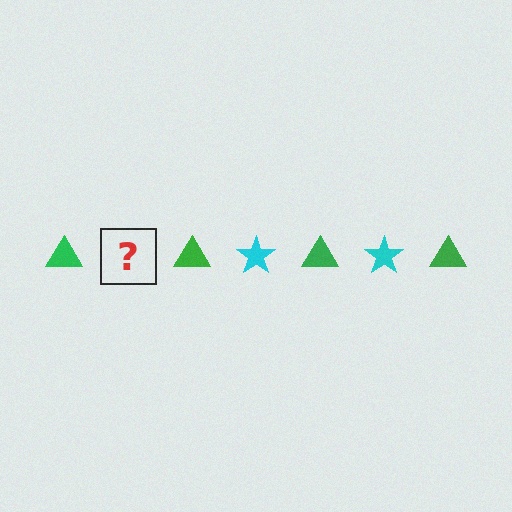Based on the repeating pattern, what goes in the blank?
The blank should be a cyan star.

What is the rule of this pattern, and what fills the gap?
The rule is that the pattern alternates between green triangle and cyan star. The gap should be filled with a cyan star.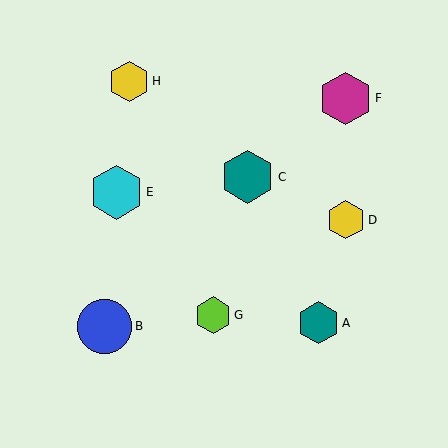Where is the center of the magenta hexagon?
The center of the magenta hexagon is at (345, 98).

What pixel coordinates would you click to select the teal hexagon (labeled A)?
Click at (318, 323) to select the teal hexagon A.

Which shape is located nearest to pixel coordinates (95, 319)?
The blue circle (labeled B) at (105, 326) is nearest to that location.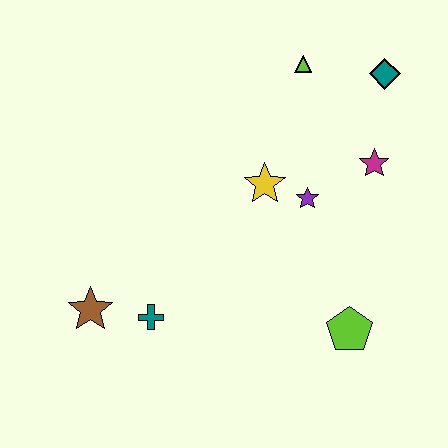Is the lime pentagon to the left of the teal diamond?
Yes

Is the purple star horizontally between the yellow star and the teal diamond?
Yes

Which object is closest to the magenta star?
The purple star is closest to the magenta star.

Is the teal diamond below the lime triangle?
Yes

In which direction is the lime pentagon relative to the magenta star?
The lime pentagon is below the magenta star.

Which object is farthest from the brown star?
The teal diamond is farthest from the brown star.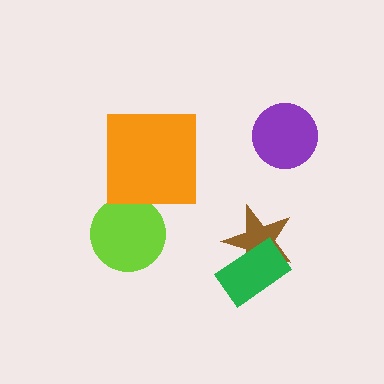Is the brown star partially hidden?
Yes, it is partially covered by another shape.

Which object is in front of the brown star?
The green rectangle is in front of the brown star.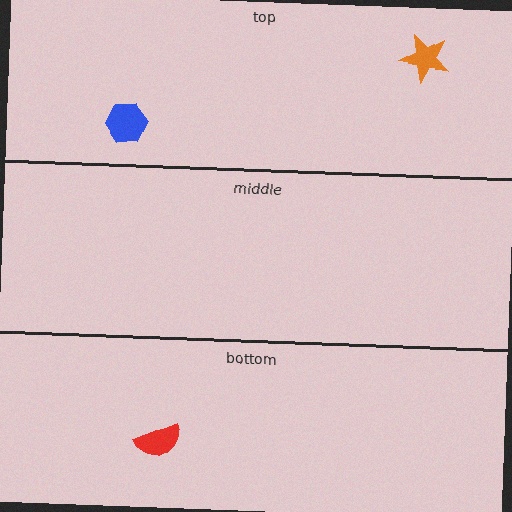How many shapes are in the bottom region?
1.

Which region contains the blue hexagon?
The top region.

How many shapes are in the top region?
2.